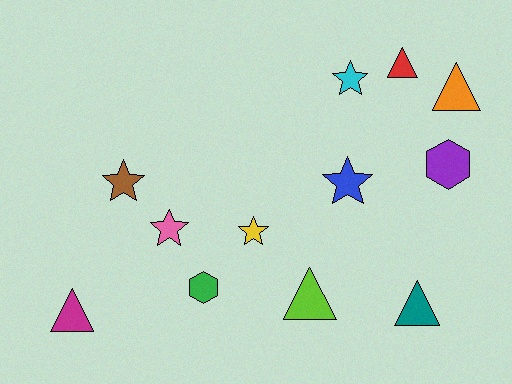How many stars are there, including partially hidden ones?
There are 5 stars.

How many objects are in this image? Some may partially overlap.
There are 12 objects.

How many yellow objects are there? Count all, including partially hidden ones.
There is 1 yellow object.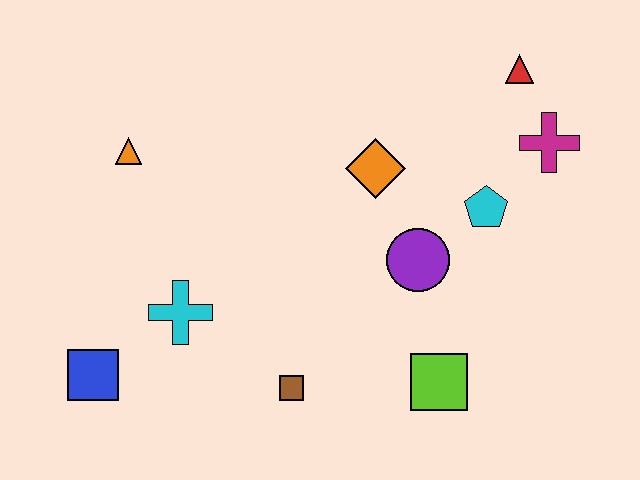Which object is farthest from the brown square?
The red triangle is farthest from the brown square.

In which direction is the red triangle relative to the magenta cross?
The red triangle is above the magenta cross.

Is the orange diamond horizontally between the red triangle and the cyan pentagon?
No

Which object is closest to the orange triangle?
The cyan cross is closest to the orange triangle.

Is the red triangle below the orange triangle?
No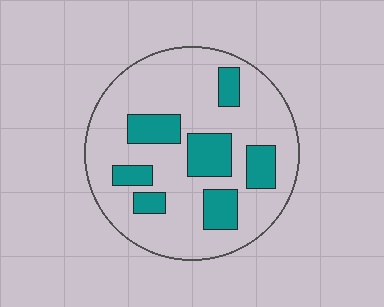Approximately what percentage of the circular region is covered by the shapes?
Approximately 25%.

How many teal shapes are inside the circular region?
7.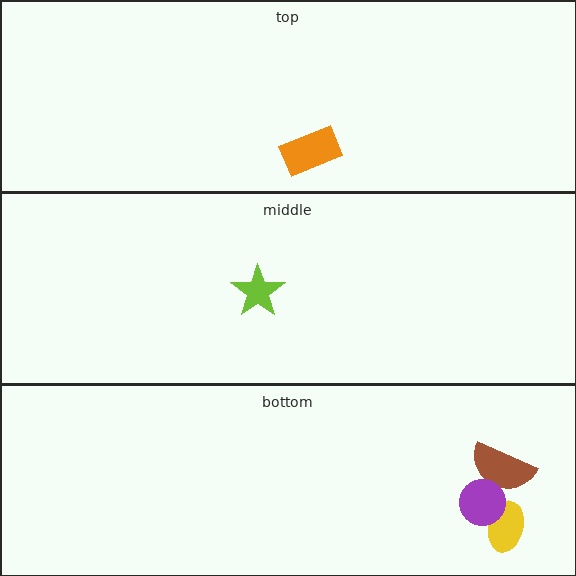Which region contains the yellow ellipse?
The bottom region.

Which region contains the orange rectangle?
The top region.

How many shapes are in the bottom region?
3.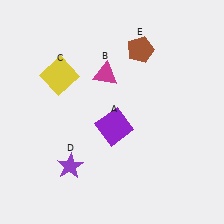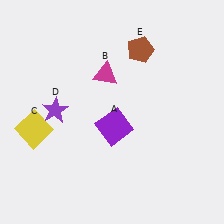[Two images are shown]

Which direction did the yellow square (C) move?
The yellow square (C) moved down.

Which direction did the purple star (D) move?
The purple star (D) moved up.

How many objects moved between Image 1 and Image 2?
2 objects moved between the two images.